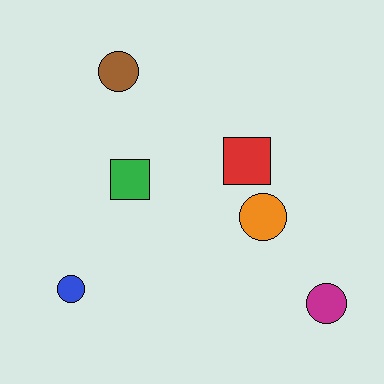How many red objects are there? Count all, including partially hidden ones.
There is 1 red object.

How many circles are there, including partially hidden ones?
There are 4 circles.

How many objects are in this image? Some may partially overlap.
There are 6 objects.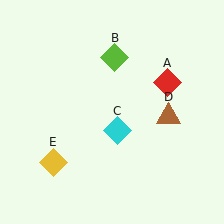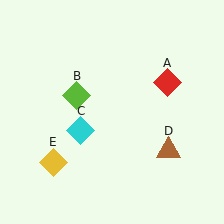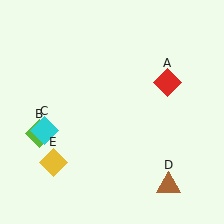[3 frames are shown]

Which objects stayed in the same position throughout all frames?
Red diamond (object A) and yellow diamond (object E) remained stationary.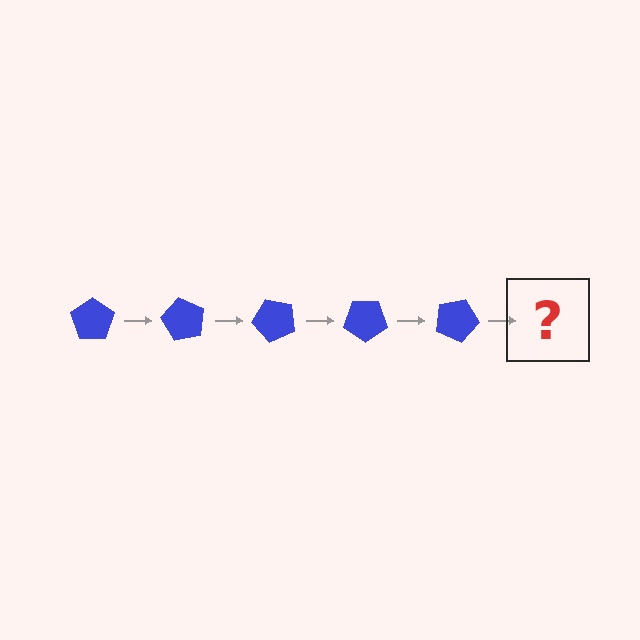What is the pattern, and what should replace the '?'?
The pattern is that the pentagon rotates 60 degrees each step. The '?' should be a blue pentagon rotated 300 degrees.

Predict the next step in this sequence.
The next step is a blue pentagon rotated 300 degrees.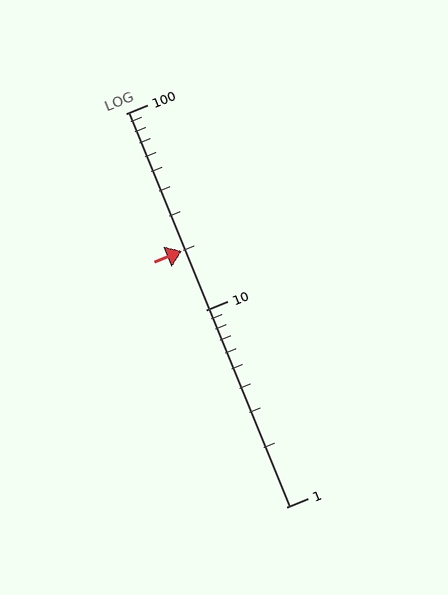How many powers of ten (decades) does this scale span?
The scale spans 2 decades, from 1 to 100.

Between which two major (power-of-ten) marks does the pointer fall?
The pointer is between 10 and 100.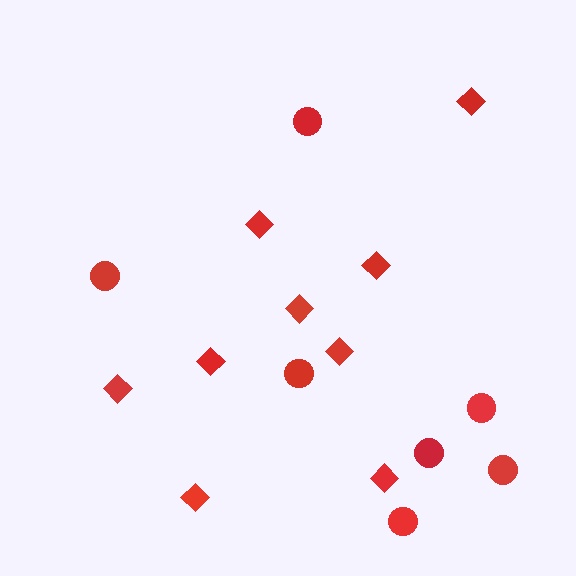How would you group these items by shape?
There are 2 groups: one group of circles (7) and one group of diamonds (9).